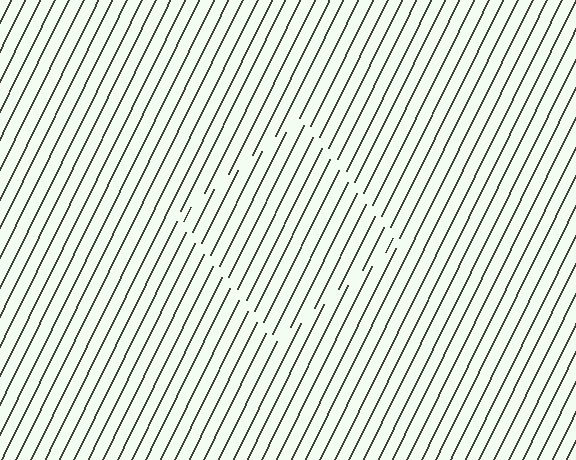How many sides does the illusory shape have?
4 sides — the line-ends trace a square.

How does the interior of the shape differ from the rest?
The interior of the shape contains the same grating, shifted by half a period — the contour is defined by the phase discontinuity where line-ends from the inner and outer gratings abut.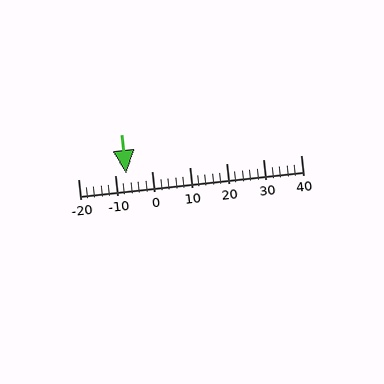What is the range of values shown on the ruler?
The ruler shows values from -20 to 40.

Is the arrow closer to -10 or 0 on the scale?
The arrow is closer to -10.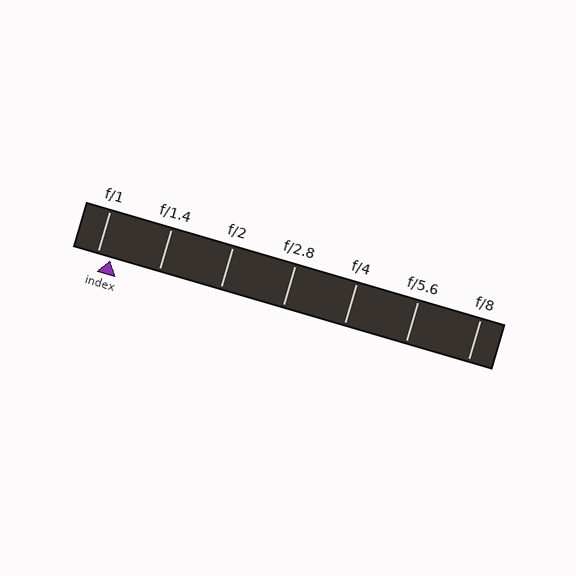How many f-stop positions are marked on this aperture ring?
There are 7 f-stop positions marked.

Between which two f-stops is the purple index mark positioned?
The index mark is between f/1 and f/1.4.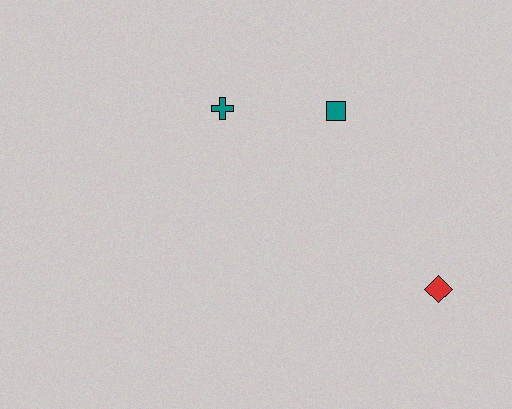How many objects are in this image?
There are 3 objects.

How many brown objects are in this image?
There are no brown objects.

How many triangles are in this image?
There are no triangles.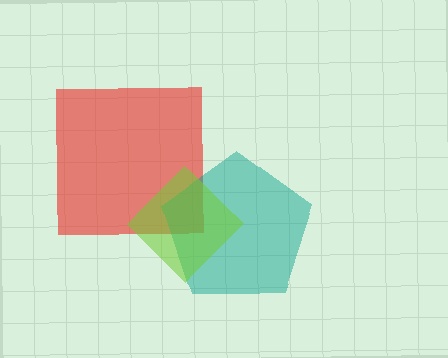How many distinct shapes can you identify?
There are 3 distinct shapes: a red square, a teal pentagon, a lime diamond.